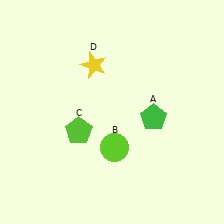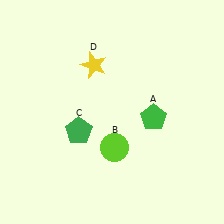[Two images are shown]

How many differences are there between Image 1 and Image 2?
There is 1 difference between the two images.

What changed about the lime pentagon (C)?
In Image 1, C is lime. In Image 2, it changed to green.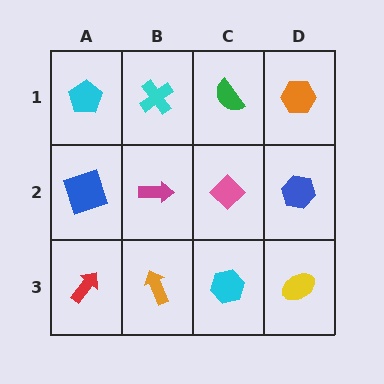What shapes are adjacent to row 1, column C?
A pink diamond (row 2, column C), a cyan cross (row 1, column B), an orange hexagon (row 1, column D).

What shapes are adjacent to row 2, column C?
A green semicircle (row 1, column C), a cyan hexagon (row 3, column C), a magenta arrow (row 2, column B), a blue hexagon (row 2, column D).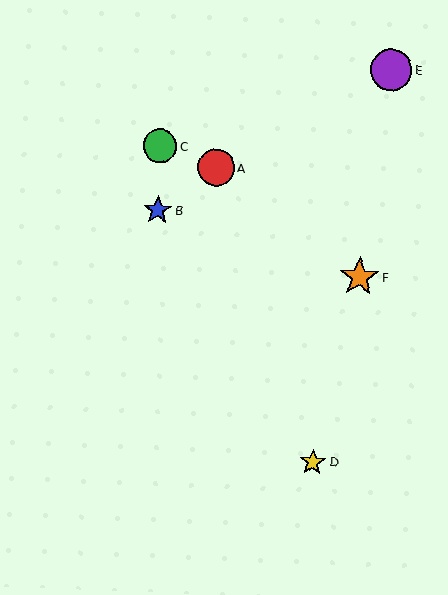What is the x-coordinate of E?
Object E is at x≈391.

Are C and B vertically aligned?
Yes, both are at x≈160.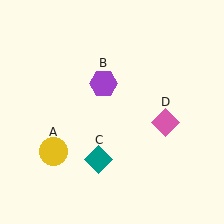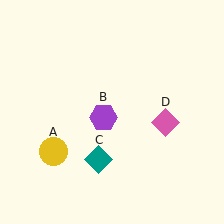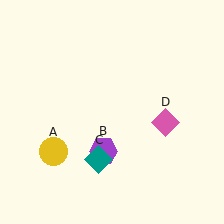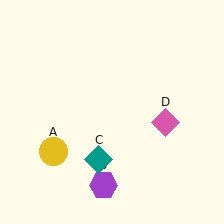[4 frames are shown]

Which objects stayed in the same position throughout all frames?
Yellow circle (object A) and teal diamond (object C) and pink diamond (object D) remained stationary.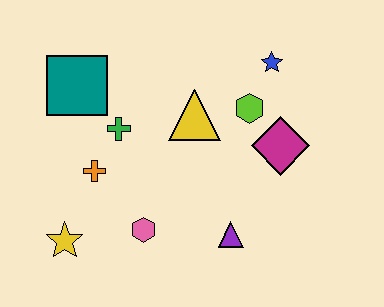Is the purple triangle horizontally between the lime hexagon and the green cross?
Yes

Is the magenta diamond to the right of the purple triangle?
Yes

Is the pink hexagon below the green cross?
Yes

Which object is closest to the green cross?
The orange cross is closest to the green cross.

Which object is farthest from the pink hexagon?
The blue star is farthest from the pink hexagon.